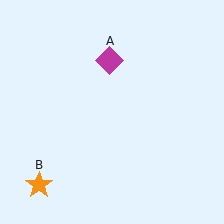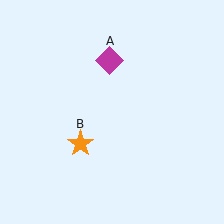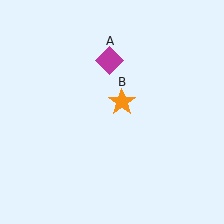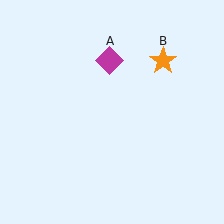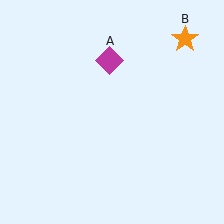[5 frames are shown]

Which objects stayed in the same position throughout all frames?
Magenta diamond (object A) remained stationary.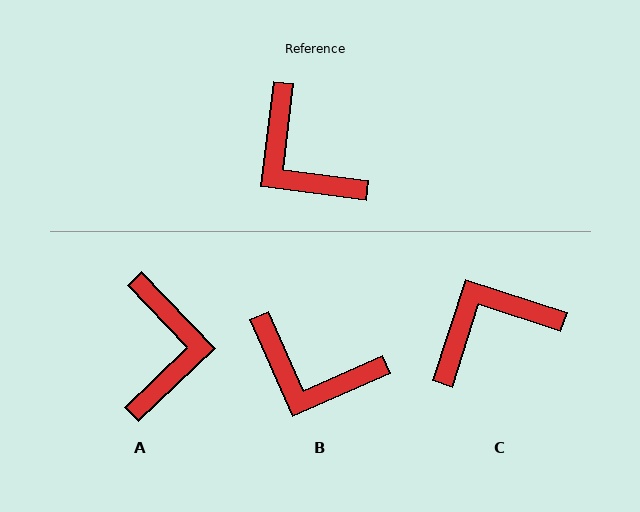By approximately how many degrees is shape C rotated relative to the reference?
Approximately 101 degrees clockwise.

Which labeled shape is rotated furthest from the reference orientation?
A, about 141 degrees away.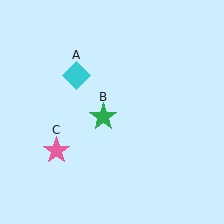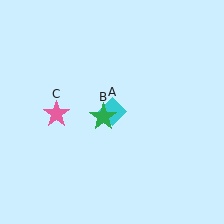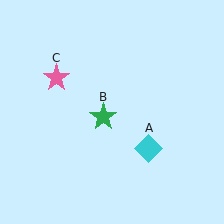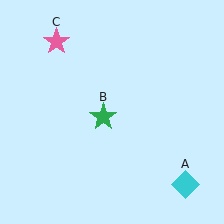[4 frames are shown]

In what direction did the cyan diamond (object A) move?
The cyan diamond (object A) moved down and to the right.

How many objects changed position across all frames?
2 objects changed position: cyan diamond (object A), pink star (object C).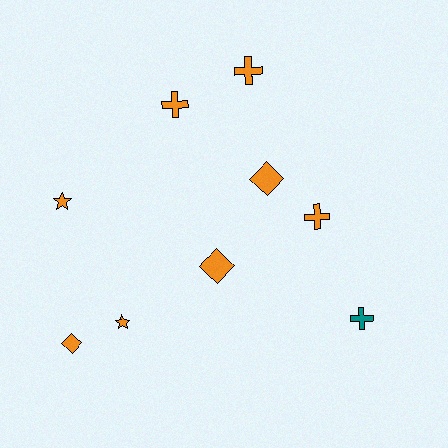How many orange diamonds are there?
There are 3 orange diamonds.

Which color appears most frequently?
Orange, with 8 objects.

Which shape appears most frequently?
Cross, with 4 objects.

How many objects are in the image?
There are 9 objects.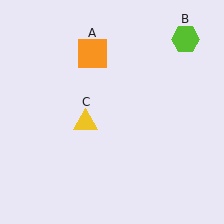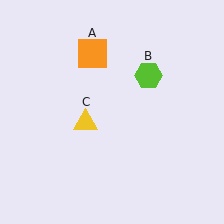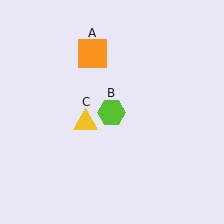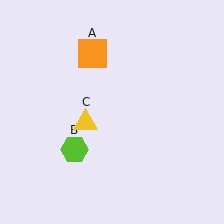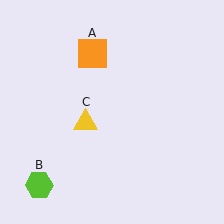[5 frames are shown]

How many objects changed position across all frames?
1 object changed position: lime hexagon (object B).